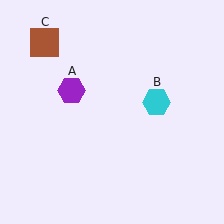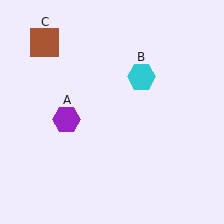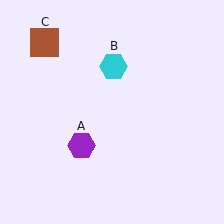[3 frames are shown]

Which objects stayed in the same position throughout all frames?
Brown square (object C) remained stationary.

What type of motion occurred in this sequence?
The purple hexagon (object A), cyan hexagon (object B) rotated counterclockwise around the center of the scene.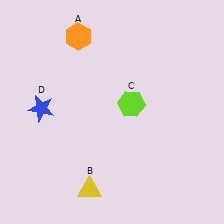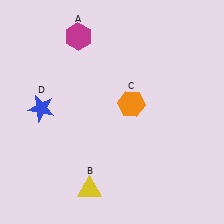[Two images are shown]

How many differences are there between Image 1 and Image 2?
There are 2 differences between the two images.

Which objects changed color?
A changed from orange to magenta. C changed from lime to orange.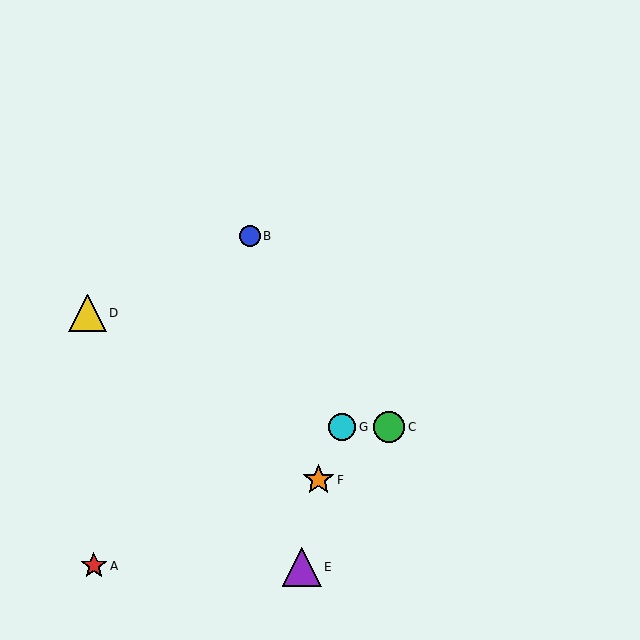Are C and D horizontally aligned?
No, C is at y≈427 and D is at y≈313.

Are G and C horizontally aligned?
Yes, both are at y≈427.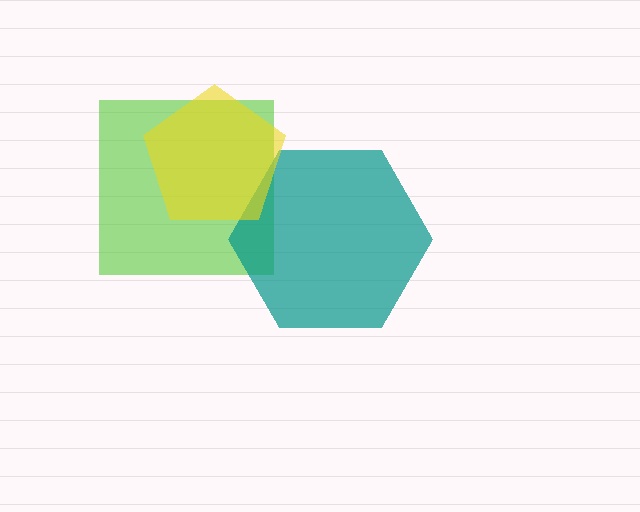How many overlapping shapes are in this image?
There are 3 overlapping shapes in the image.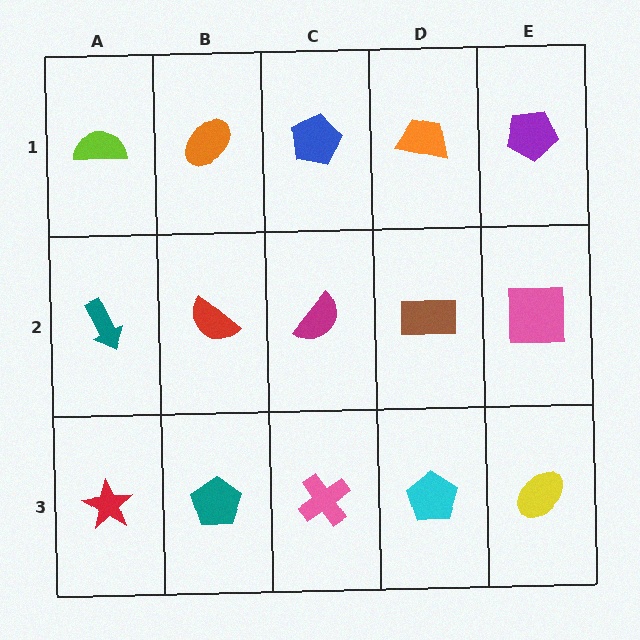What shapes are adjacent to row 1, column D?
A brown rectangle (row 2, column D), a blue pentagon (row 1, column C), a purple pentagon (row 1, column E).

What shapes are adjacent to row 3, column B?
A red semicircle (row 2, column B), a red star (row 3, column A), a pink cross (row 3, column C).